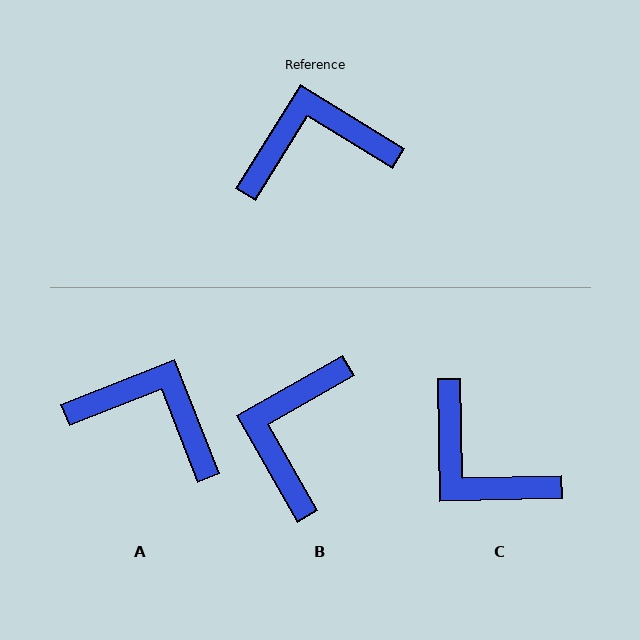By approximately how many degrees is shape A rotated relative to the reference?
Approximately 37 degrees clockwise.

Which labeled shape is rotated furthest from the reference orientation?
C, about 123 degrees away.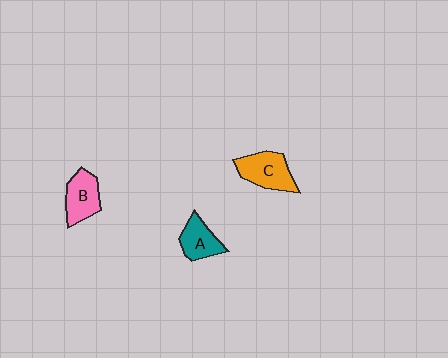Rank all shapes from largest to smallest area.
From largest to smallest: C (orange), B (pink), A (teal).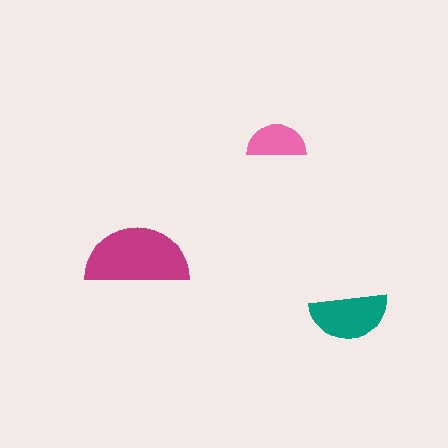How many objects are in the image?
There are 3 objects in the image.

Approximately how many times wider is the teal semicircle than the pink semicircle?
About 1.5 times wider.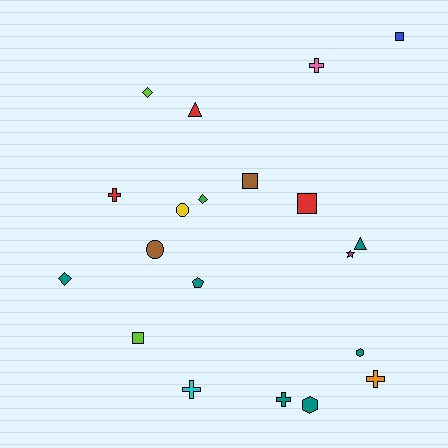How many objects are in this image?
There are 20 objects.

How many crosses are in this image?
There are 5 crosses.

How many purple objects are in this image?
There are no purple objects.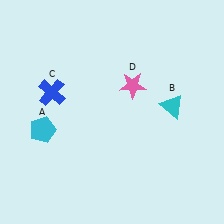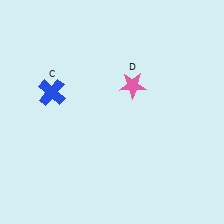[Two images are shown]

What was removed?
The cyan triangle (B), the cyan pentagon (A) were removed in Image 2.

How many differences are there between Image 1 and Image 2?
There are 2 differences between the two images.